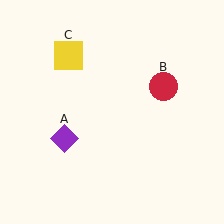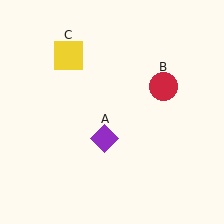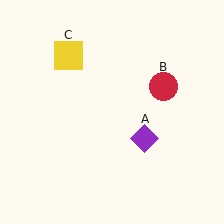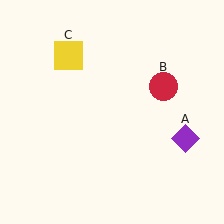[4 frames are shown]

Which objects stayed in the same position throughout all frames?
Red circle (object B) and yellow square (object C) remained stationary.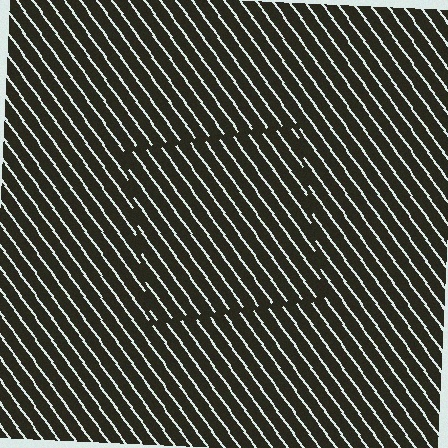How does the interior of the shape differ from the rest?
The interior of the shape contains the same grating, shifted by half a period — the contour is defined by the phase discontinuity where line-ends from the inner and outer gratings abut.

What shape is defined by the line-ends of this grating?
An illusory square. The interior of the shape contains the same grating, shifted by half a period — the contour is defined by the phase discontinuity where line-ends from the inner and outer gratings abut.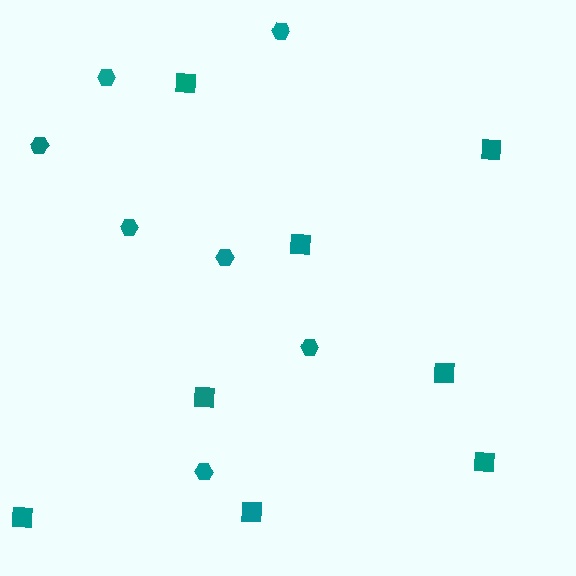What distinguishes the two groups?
There are 2 groups: one group of hexagons (7) and one group of squares (8).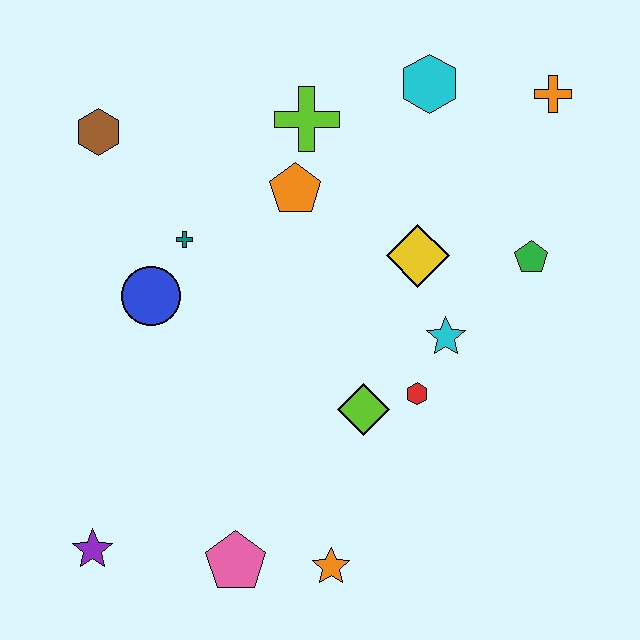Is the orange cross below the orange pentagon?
No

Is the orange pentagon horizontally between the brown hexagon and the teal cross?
No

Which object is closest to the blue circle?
The teal cross is closest to the blue circle.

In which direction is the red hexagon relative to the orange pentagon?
The red hexagon is below the orange pentagon.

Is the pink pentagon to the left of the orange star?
Yes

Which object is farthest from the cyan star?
The purple star is farthest from the cyan star.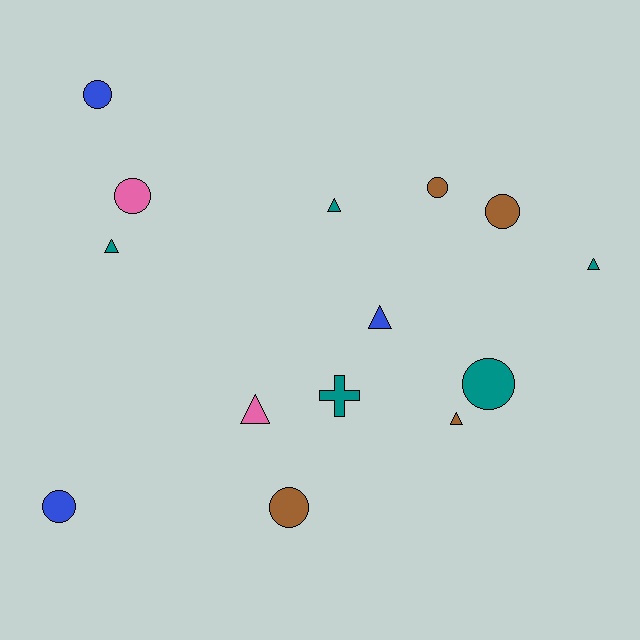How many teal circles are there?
There is 1 teal circle.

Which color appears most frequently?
Teal, with 5 objects.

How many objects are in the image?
There are 14 objects.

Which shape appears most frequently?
Circle, with 7 objects.